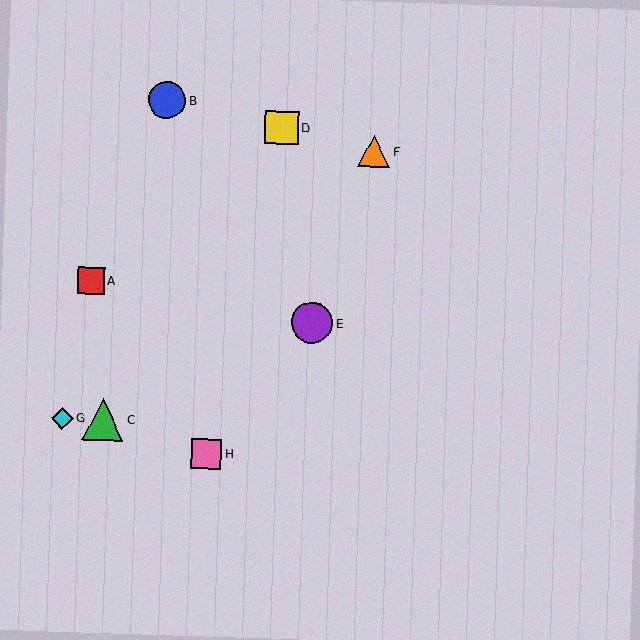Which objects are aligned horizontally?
Objects C, G are aligned horizontally.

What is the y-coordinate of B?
Object B is at y≈100.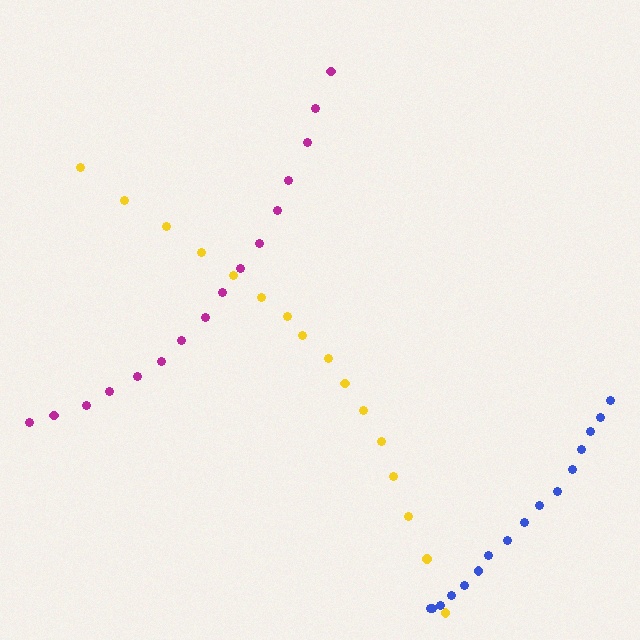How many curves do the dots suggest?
There are 3 distinct paths.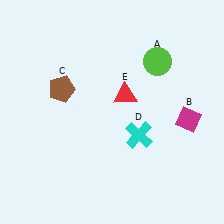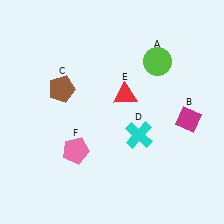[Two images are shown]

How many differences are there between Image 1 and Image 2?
There is 1 difference between the two images.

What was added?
A pink pentagon (F) was added in Image 2.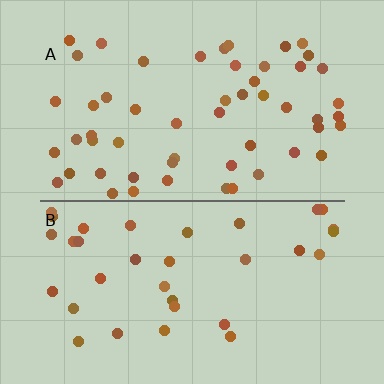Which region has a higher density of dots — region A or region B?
A (the top).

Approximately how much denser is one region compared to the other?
Approximately 1.6× — region A over region B.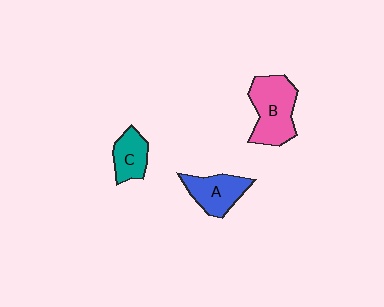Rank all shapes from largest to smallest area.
From largest to smallest: B (pink), A (blue), C (teal).